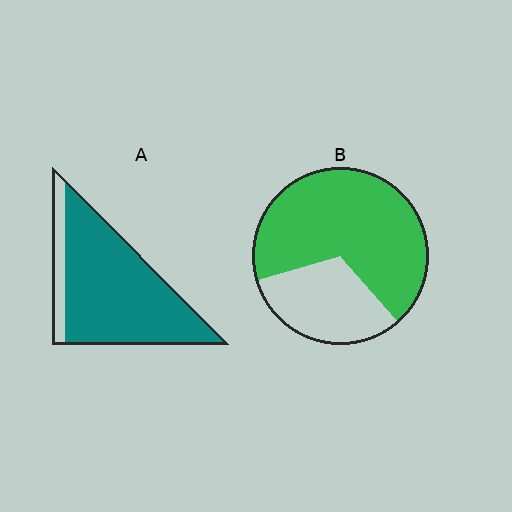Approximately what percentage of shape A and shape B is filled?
A is approximately 85% and B is approximately 70%.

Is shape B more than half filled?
Yes.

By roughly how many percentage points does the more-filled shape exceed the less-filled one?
By roughly 20 percentage points (A over B).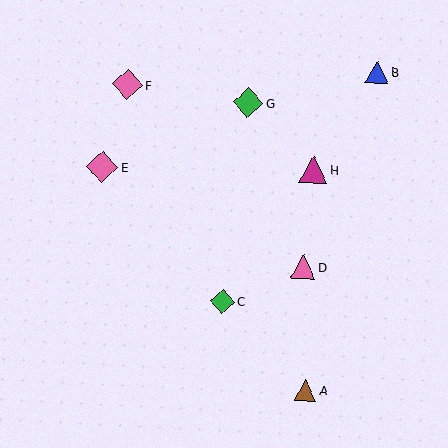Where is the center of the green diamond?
The center of the green diamond is at (222, 301).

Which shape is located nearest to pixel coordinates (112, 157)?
The pink diamond (labeled E) at (102, 167) is nearest to that location.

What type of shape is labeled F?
Shape F is a pink diamond.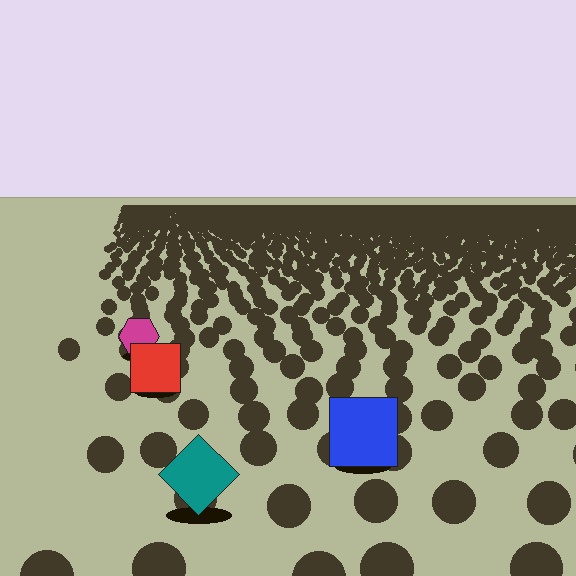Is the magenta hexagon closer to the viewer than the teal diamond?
No. The teal diamond is closer — you can tell from the texture gradient: the ground texture is coarser near it.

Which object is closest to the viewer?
The teal diamond is closest. The texture marks near it are larger and more spread out.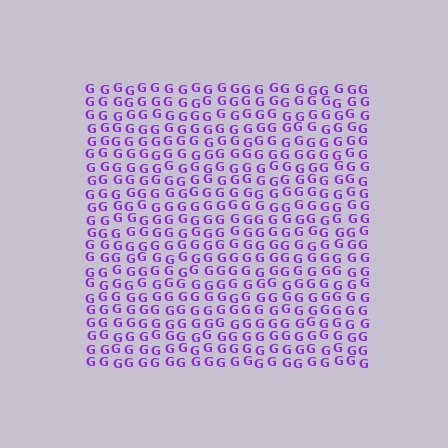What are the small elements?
The small elements are letter G's.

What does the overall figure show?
The overall figure shows a square.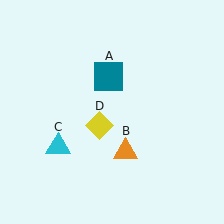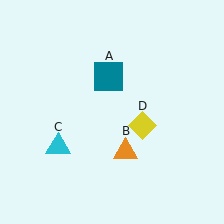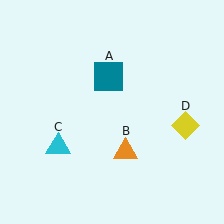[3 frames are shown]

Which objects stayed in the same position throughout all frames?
Teal square (object A) and orange triangle (object B) and cyan triangle (object C) remained stationary.